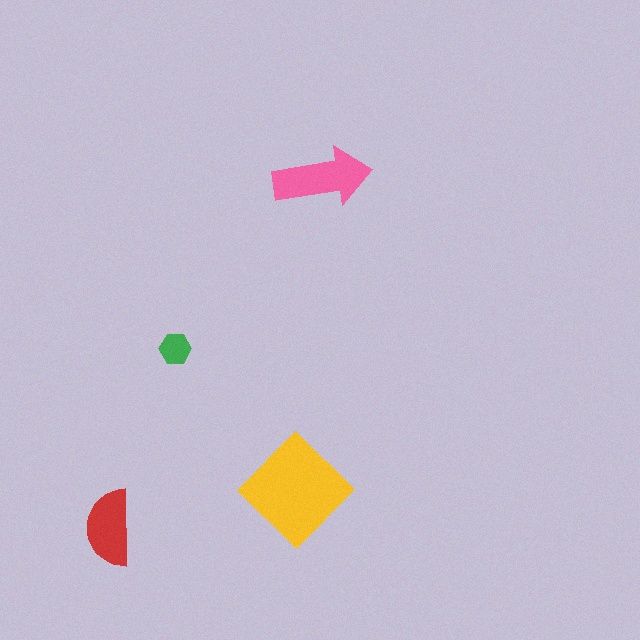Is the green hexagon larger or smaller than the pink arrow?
Smaller.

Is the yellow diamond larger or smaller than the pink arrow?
Larger.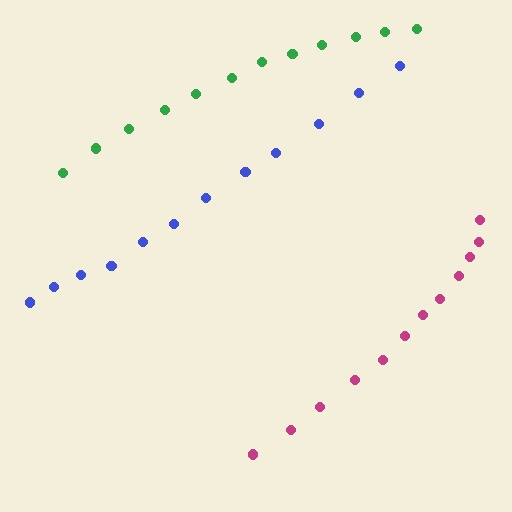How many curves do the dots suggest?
There are 3 distinct paths.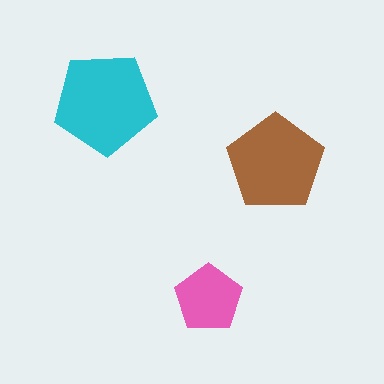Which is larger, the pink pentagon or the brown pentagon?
The brown one.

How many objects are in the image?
There are 3 objects in the image.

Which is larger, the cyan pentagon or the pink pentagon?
The cyan one.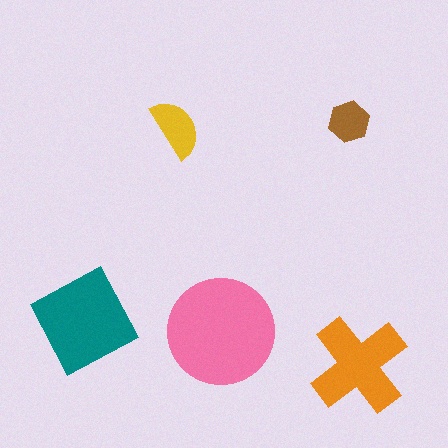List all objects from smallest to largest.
The brown hexagon, the yellow semicircle, the orange cross, the teal square, the pink circle.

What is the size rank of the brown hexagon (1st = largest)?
5th.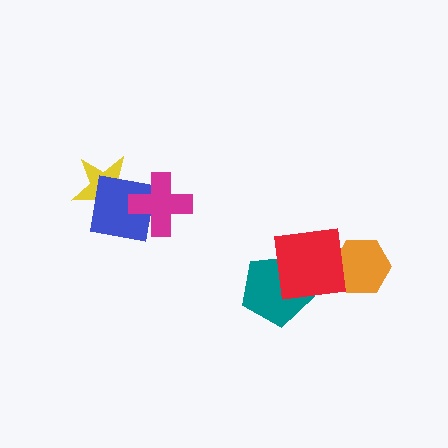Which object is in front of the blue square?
The magenta cross is in front of the blue square.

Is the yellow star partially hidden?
Yes, it is partially covered by another shape.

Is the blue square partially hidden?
Yes, it is partially covered by another shape.